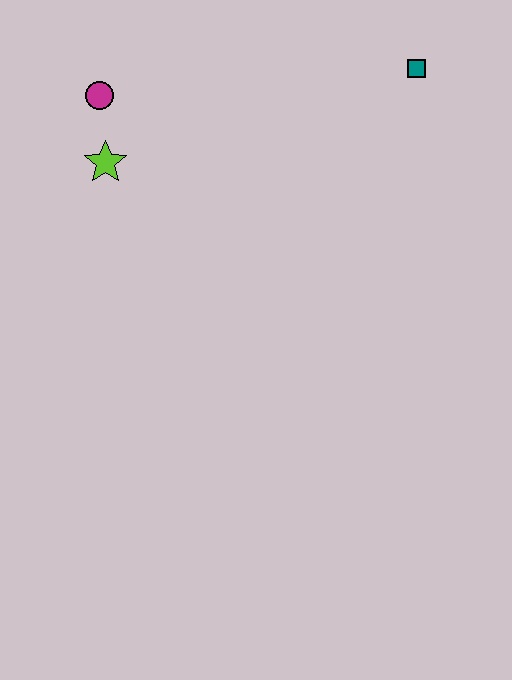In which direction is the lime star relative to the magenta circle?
The lime star is below the magenta circle.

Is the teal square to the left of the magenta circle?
No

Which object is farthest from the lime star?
The teal square is farthest from the lime star.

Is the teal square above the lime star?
Yes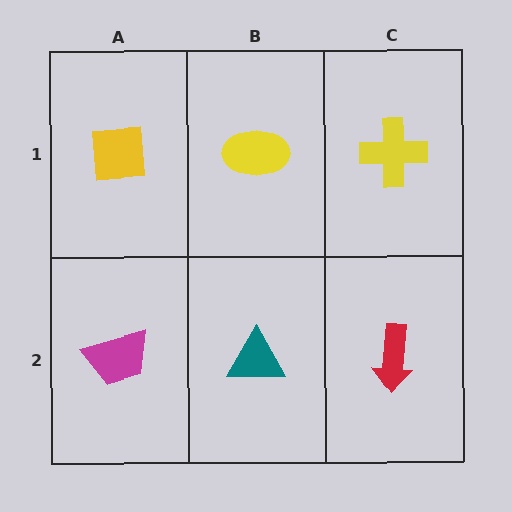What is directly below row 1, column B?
A teal triangle.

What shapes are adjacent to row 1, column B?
A teal triangle (row 2, column B), a yellow square (row 1, column A), a yellow cross (row 1, column C).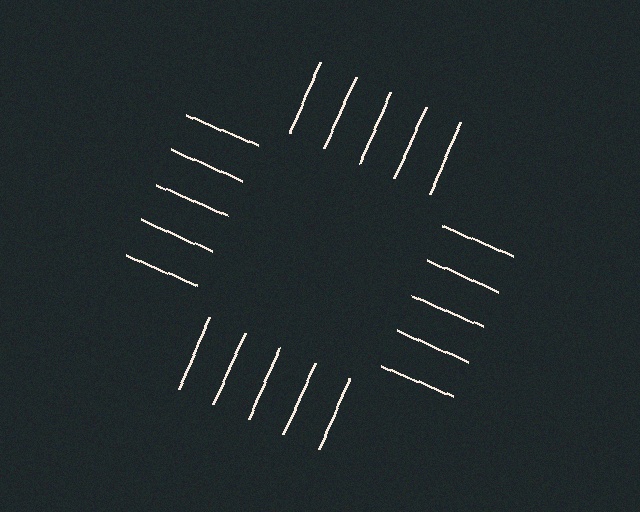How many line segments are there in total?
20 — 5 along each of the 4 edges.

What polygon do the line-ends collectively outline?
An illusory square — the line segments terminate on its edges but no continuous stroke is drawn.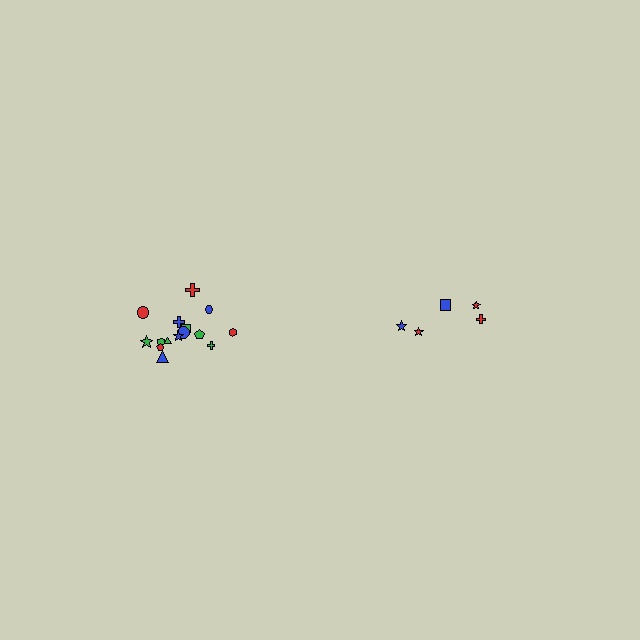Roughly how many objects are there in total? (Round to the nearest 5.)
Roughly 20 objects in total.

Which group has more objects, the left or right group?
The left group.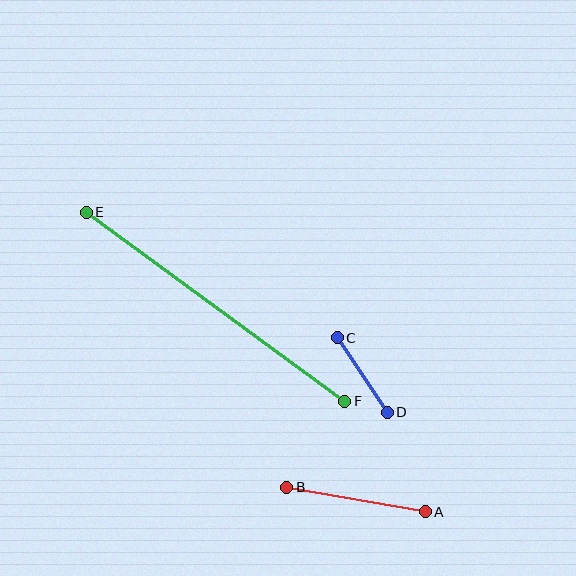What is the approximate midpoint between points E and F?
The midpoint is at approximately (216, 307) pixels.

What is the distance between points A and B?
The distance is approximately 141 pixels.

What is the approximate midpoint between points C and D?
The midpoint is at approximately (362, 375) pixels.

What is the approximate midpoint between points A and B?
The midpoint is at approximately (356, 499) pixels.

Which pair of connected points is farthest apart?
Points E and F are farthest apart.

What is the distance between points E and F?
The distance is approximately 320 pixels.